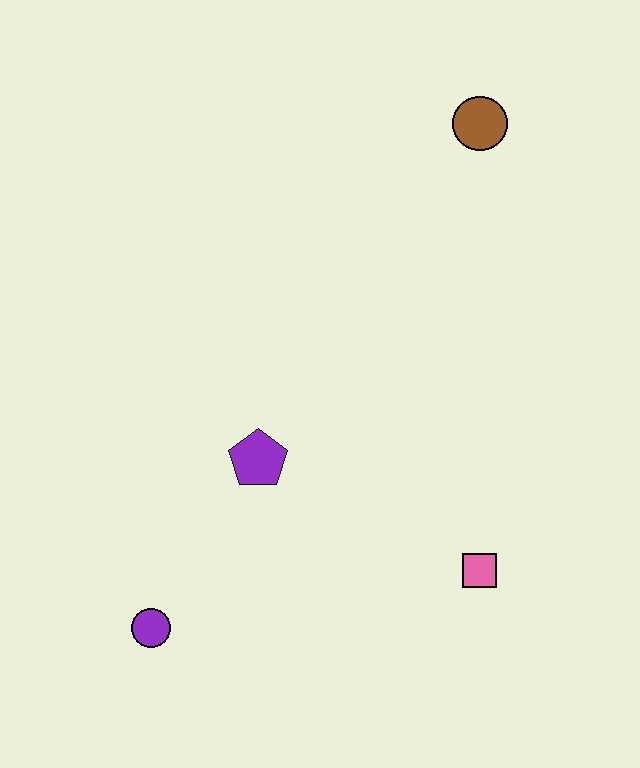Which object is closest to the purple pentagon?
The purple circle is closest to the purple pentagon.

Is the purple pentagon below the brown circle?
Yes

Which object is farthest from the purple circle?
The brown circle is farthest from the purple circle.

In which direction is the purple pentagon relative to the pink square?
The purple pentagon is to the left of the pink square.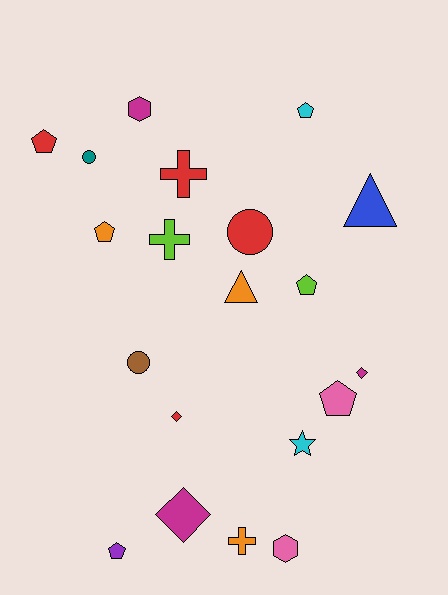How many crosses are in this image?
There are 3 crosses.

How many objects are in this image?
There are 20 objects.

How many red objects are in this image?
There are 4 red objects.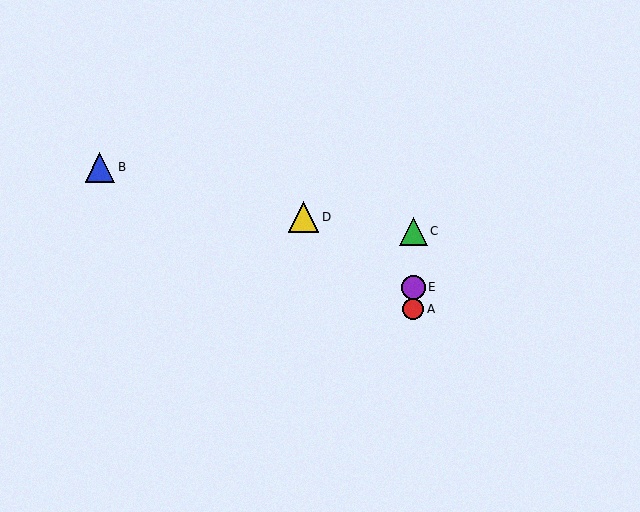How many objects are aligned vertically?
3 objects (A, C, E) are aligned vertically.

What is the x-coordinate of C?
Object C is at x≈413.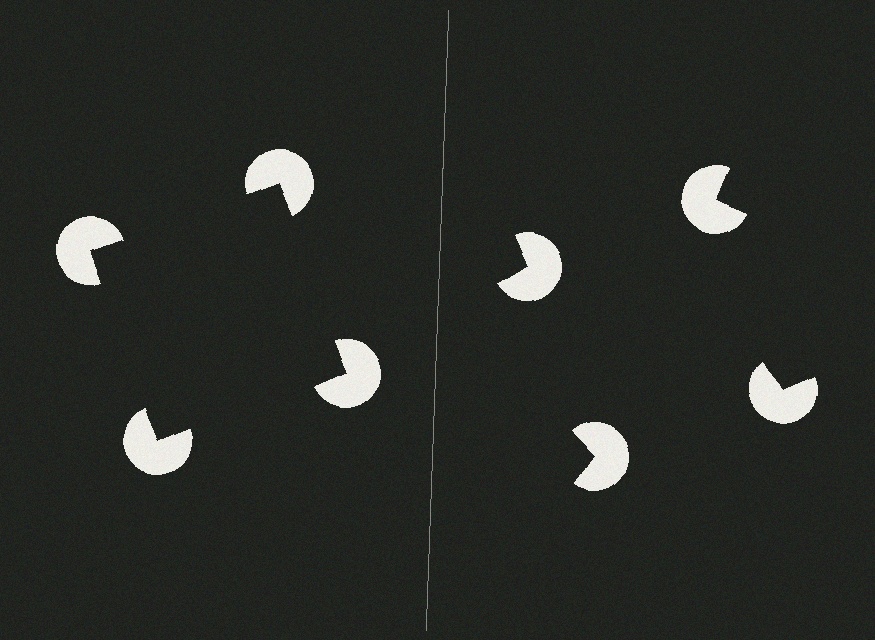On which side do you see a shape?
An illusory square appears on the left side. On the right side the wedge cuts are rotated, so no coherent shape forms.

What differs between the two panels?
The pac-man discs are positioned identically on both sides; only the wedge orientations differ. On the left they align to a square; on the right they are misaligned.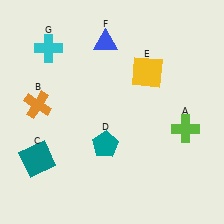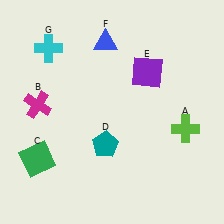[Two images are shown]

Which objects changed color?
B changed from orange to magenta. C changed from teal to green. E changed from yellow to purple.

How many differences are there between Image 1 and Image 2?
There are 3 differences between the two images.